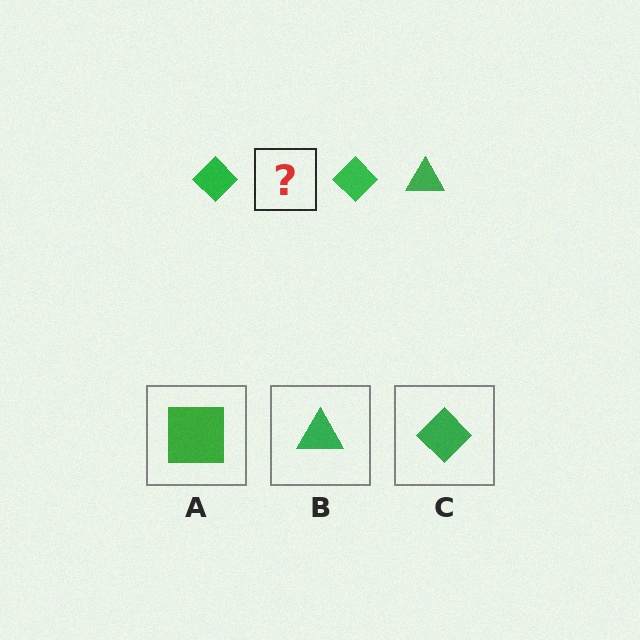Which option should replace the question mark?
Option B.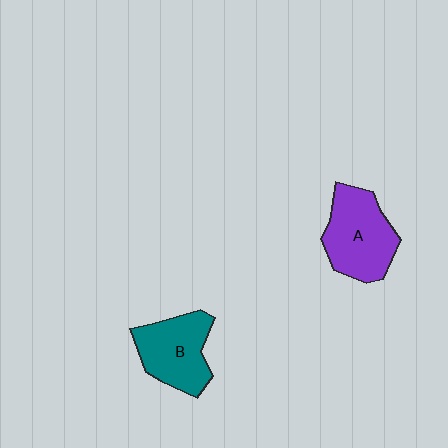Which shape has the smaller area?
Shape B (teal).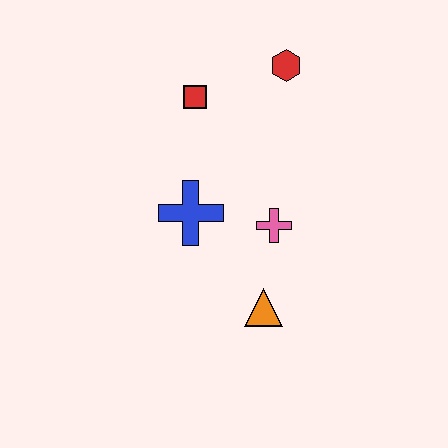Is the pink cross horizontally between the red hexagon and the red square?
Yes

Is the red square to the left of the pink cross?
Yes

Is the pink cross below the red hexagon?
Yes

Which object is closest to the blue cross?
The pink cross is closest to the blue cross.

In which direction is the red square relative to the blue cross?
The red square is above the blue cross.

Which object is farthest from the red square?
The orange triangle is farthest from the red square.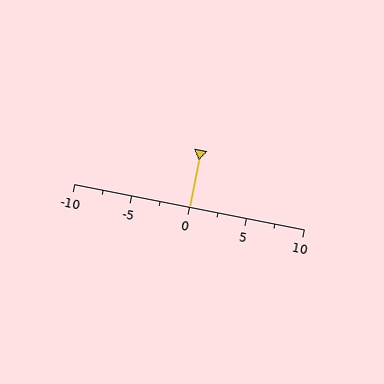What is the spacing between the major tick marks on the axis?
The major ticks are spaced 5 apart.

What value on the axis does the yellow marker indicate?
The marker indicates approximately 0.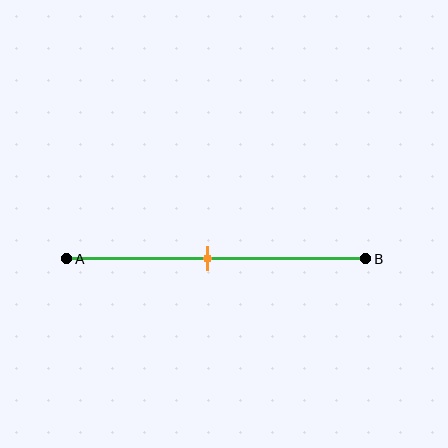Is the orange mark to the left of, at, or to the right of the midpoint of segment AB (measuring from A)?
The orange mark is approximately at the midpoint of segment AB.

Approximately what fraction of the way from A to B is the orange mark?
The orange mark is approximately 45% of the way from A to B.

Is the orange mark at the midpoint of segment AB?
Yes, the mark is approximately at the midpoint.